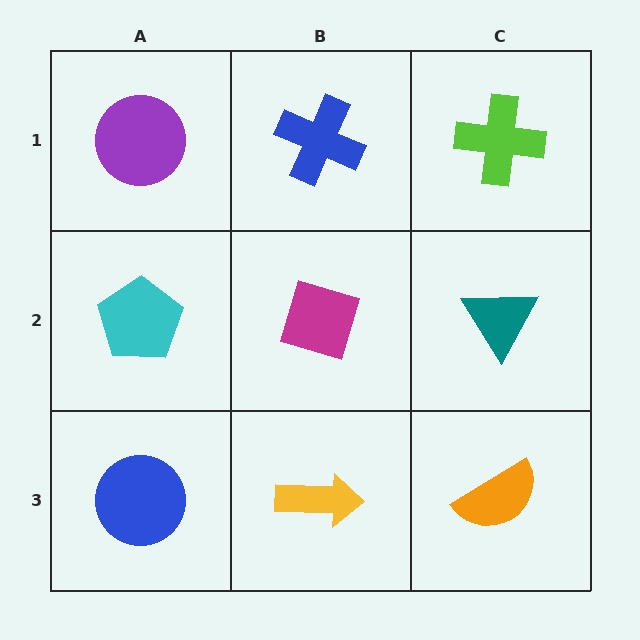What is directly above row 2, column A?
A purple circle.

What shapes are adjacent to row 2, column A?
A purple circle (row 1, column A), a blue circle (row 3, column A), a magenta diamond (row 2, column B).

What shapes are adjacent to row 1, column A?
A cyan pentagon (row 2, column A), a blue cross (row 1, column B).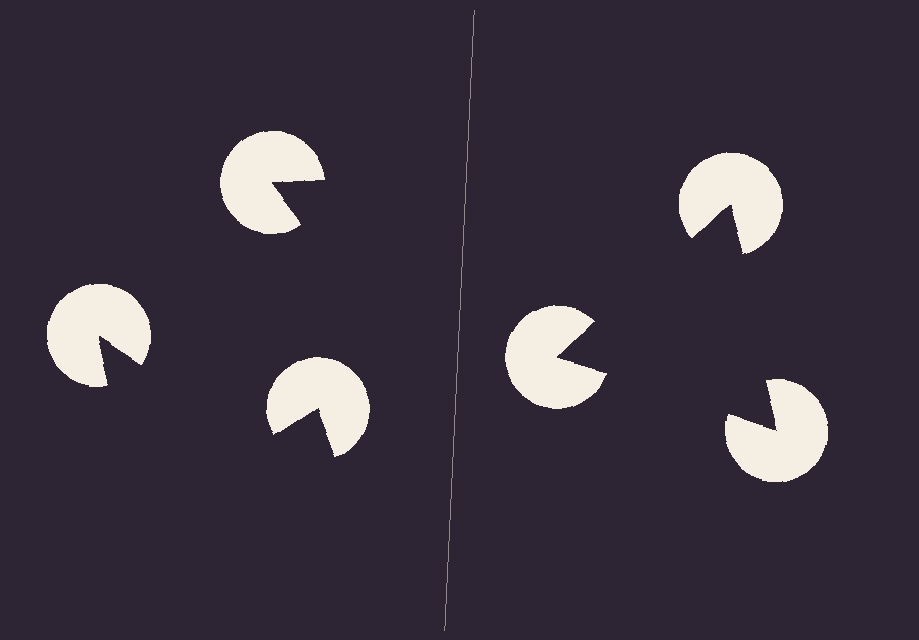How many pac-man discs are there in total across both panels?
6 — 3 on each side.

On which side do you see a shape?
An illusory triangle appears on the right side. On the left side the wedge cuts are rotated, so no coherent shape forms.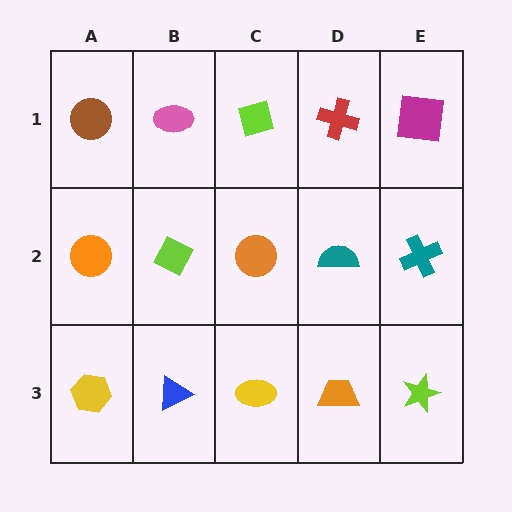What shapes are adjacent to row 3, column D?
A teal semicircle (row 2, column D), a yellow ellipse (row 3, column C), a lime star (row 3, column E).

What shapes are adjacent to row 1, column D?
A teal semicircle (row 2, column D), a lime diamond (row 1, column C), a magenta square (row 1, column E).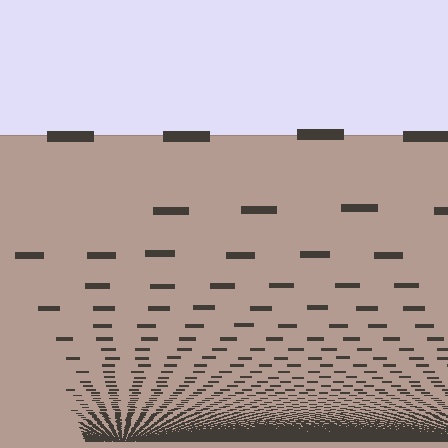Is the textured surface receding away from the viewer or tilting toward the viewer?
The surface appears to tilt toward the viewer. Texture elements get larger and sparser toward the top.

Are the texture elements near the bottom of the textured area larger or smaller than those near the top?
Smaller. The gradient is inverted — elements near the bottom are smaller and denser.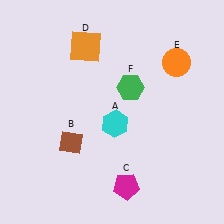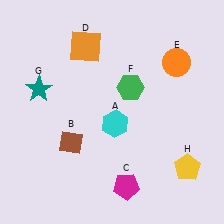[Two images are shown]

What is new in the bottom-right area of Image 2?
A yellow pentagon (H) was added in the bottom-right area of Image 2.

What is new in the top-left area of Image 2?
A teal star (G) was added in the top-left area of Image 2.